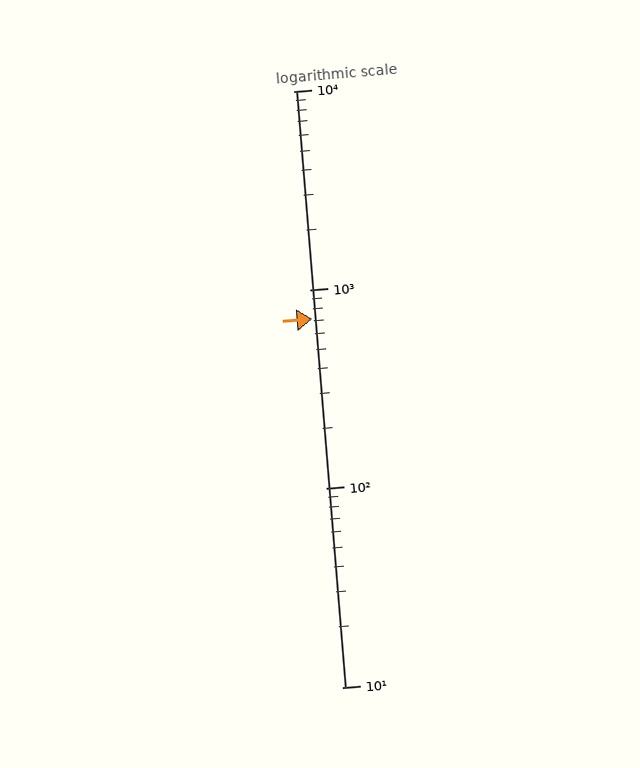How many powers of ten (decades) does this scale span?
The scale spans 3 decades, from 10 to 10000.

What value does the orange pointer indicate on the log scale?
The pointer indicates approximately 710.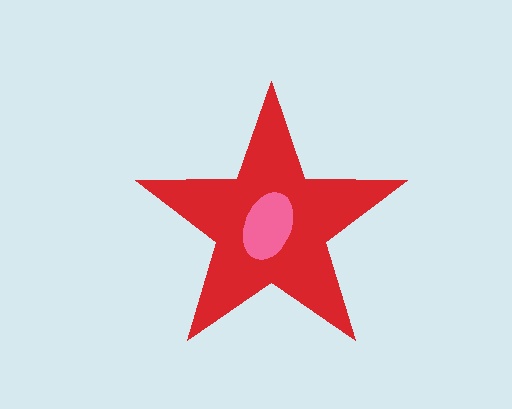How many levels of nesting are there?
2.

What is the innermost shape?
The pink ellipse.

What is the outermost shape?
The red star.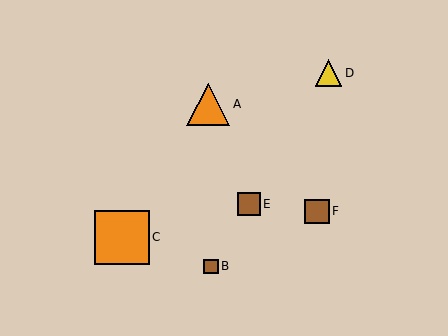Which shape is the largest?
The orange square (labeled C) is the largest.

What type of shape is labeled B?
Shape B is a brown square.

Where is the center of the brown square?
The center of the brown square is at (249, 204).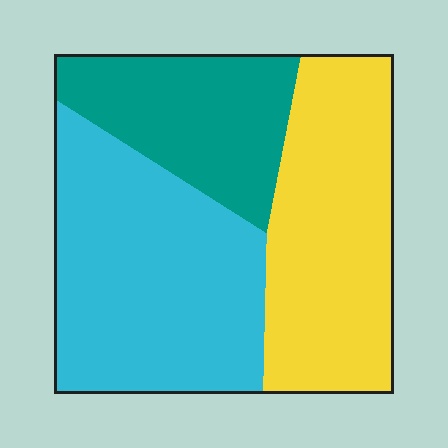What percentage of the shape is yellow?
Yellow takes up about one third (1/3) of the shape.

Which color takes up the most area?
Cyan, at roughly 40%.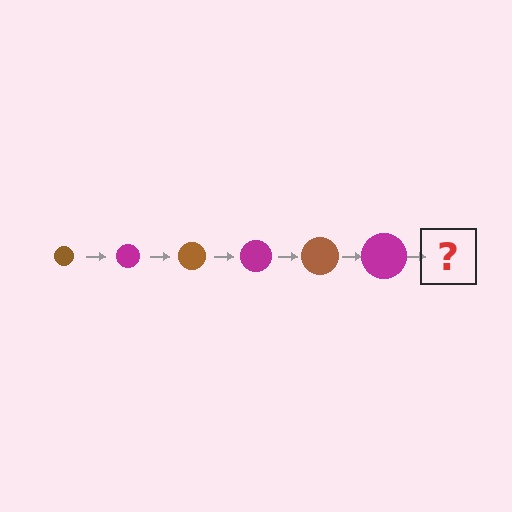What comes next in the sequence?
The next element should be a brown circle, larger than the previous one.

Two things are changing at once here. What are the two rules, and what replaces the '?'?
The two rules are that the circle grows larger each step and the color cycles through brown and magenta. The '?' should be a brown circle, larger than the previous one.